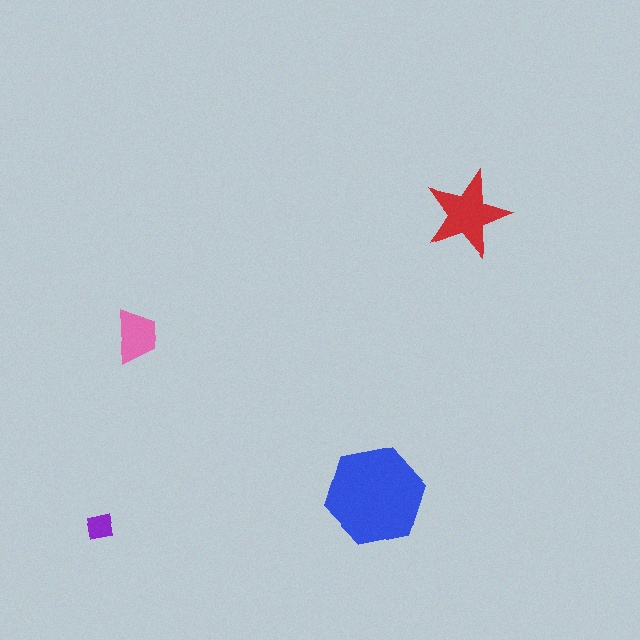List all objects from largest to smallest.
The blue hexagon, the red star, the pink trapezoid, the purple square.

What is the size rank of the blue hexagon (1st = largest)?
1st.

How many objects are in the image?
There are 4 objects in the image.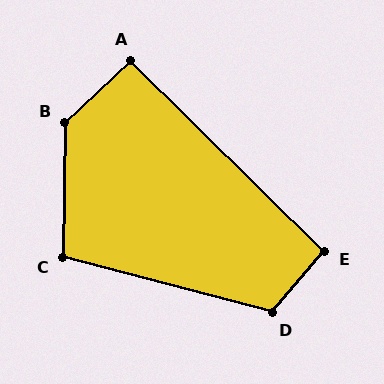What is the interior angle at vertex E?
Approximately 94 degrees (approximately right).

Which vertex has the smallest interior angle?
A, at approximately 92 degrees.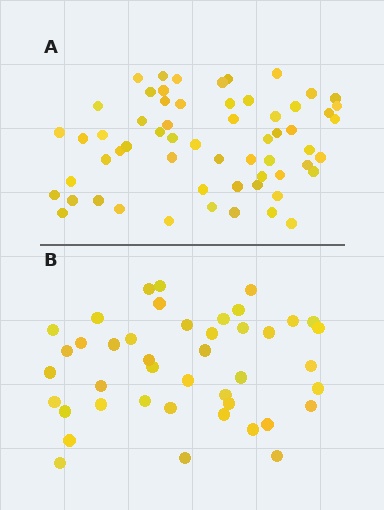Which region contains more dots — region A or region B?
Region A (the top region) has more dots.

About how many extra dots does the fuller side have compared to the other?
Region A has approximately 15 more dots than region B.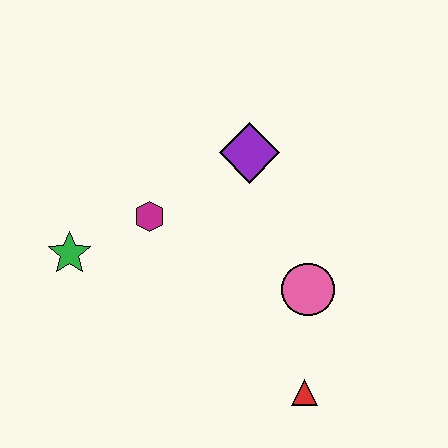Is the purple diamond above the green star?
Yes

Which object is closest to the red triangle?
The pink circle is closest to the red triangle.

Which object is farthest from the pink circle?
The green star is farthest from the pink circle.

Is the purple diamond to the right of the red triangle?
No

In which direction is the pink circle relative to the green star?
The pink circle is to the right of the green star.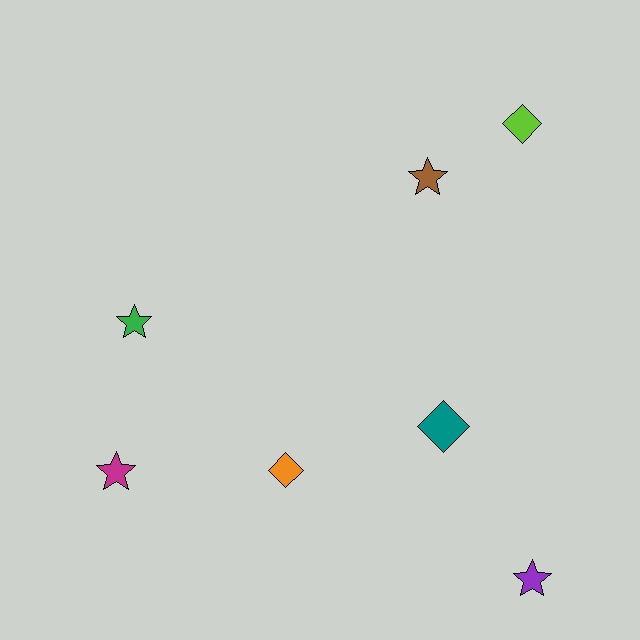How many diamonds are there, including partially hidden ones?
There are 3 diamonds.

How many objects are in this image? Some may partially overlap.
There are 7 objects.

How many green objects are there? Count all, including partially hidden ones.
There is 1 green object.